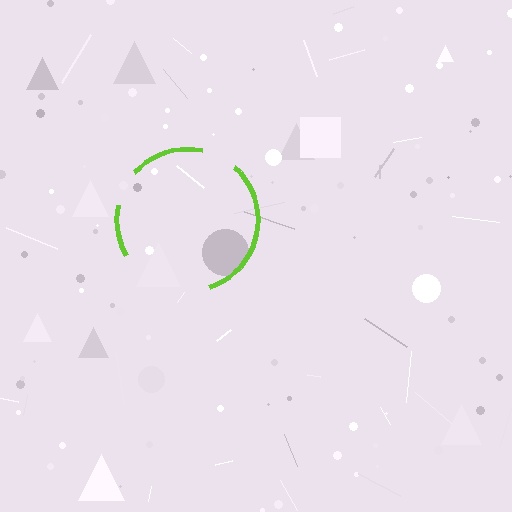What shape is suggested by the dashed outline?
The dashed outline suggests a circle.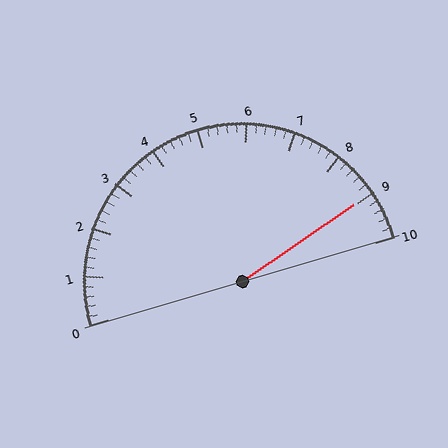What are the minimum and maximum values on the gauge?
The gauge ranges from 0 to 10.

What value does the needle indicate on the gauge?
The needle indicates approximately 9.0.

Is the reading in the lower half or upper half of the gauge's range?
The reading is in the upper half of the range (0 to 10).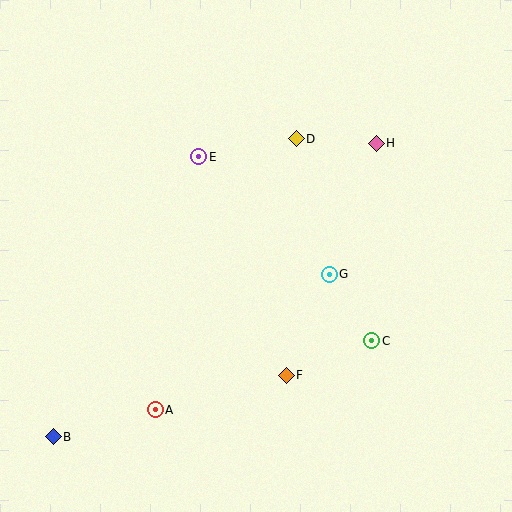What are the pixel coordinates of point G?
Point G is at (329, 274).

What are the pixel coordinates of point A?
Point A is at (155, 410).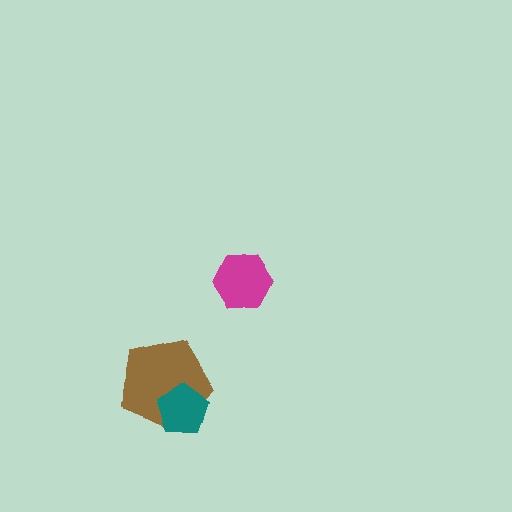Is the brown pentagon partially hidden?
Yes, it is partially covered by another shape.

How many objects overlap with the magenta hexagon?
0 objects overlap with the magenta hexagon.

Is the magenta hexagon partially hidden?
No, no other shape covers it.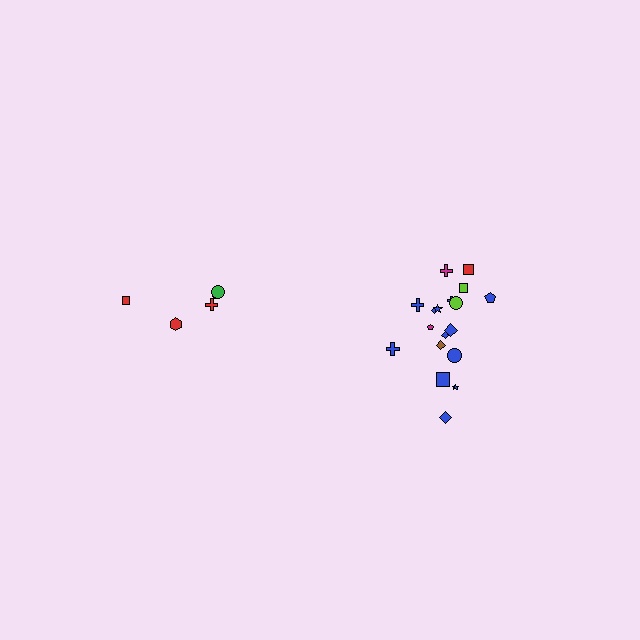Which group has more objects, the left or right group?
The right group.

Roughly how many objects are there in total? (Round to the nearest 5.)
Roughly 25 objects in total.